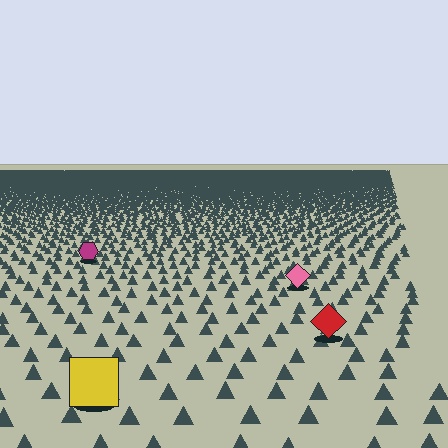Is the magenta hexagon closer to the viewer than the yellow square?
No. The yellow square is closer — you can tell from the texture gradient: the ground texture is coarser near it.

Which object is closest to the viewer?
The yellow square is closest. The texture marks near it are larger and more spread out.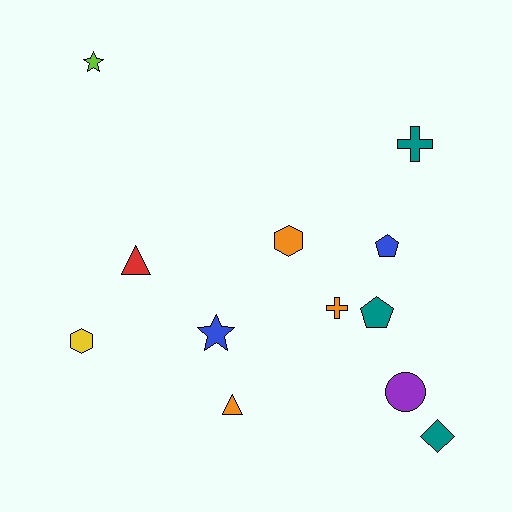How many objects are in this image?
There are 12 objects.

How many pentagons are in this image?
There are 2 pentagons.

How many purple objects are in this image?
There is 1 purple object.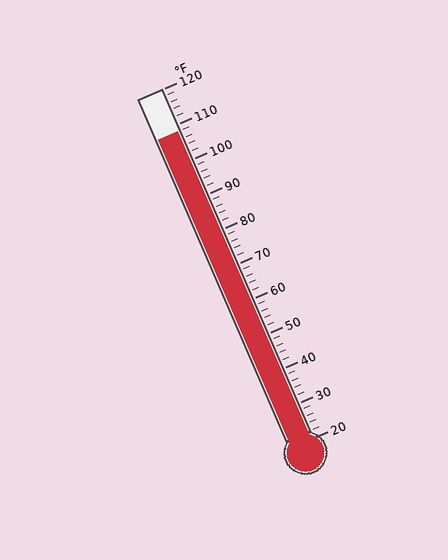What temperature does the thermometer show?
The thermometer shows approximately 108°F.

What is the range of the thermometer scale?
The thermometer scale ranges from 20°F to 120°F.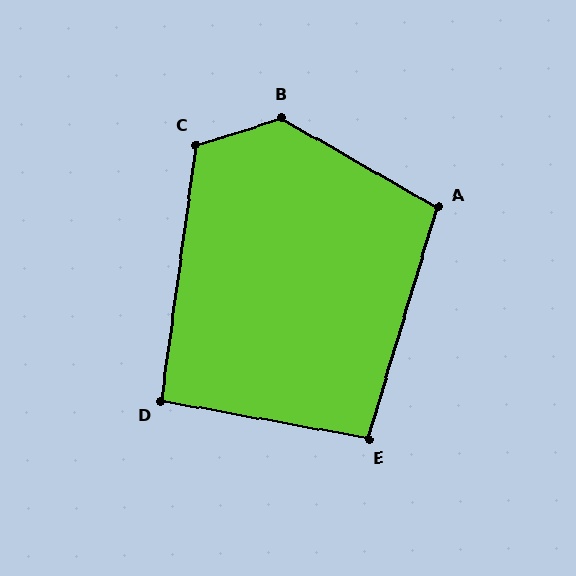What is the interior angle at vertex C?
Approximately 115 degrees (obtuse).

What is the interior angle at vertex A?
Approximately 103 degrees (obtuse).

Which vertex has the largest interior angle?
B, at approximately 133 degrees.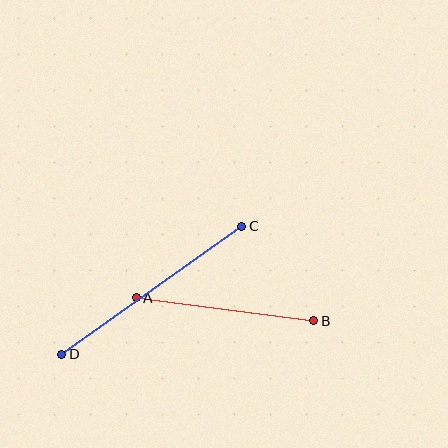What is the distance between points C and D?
The distance is approximately 221 pixels.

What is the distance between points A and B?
The distance is approximately 179 pixels.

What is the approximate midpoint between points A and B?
The midpoint is at approximately (225, 309) pixels.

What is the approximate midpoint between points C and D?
The midpoint is at approximately (152, 290) pixels.